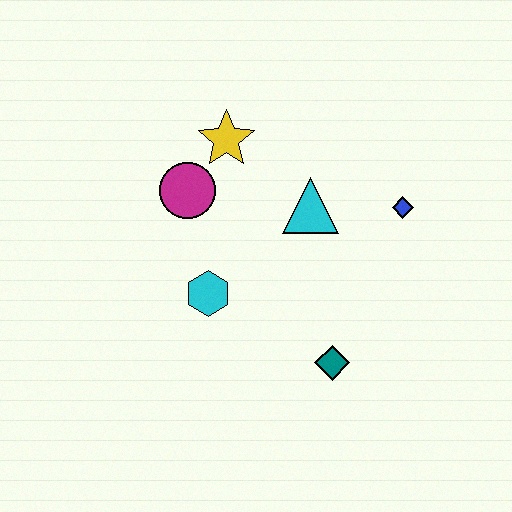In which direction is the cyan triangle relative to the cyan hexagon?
The cyan triangle is to the right of the cyan hexagon.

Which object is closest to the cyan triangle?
The blue diamond is closest to the cyan triangle.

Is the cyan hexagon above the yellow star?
No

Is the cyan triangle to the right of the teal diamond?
No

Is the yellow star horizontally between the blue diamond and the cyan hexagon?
Yes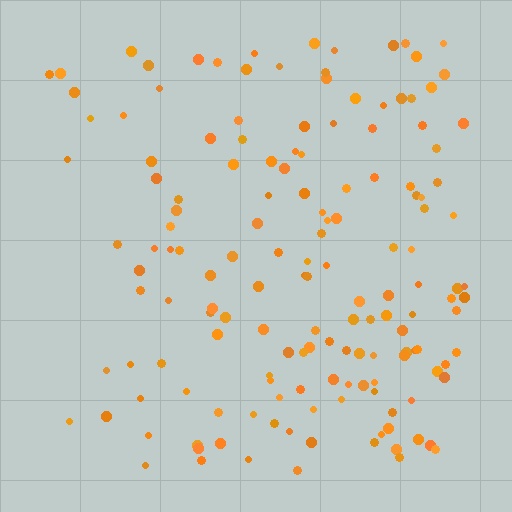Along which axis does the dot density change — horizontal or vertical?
Horizontal.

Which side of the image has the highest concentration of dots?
The right.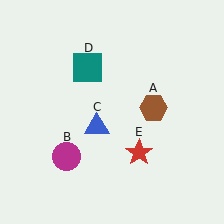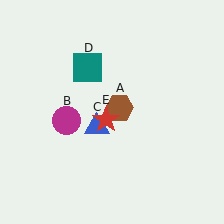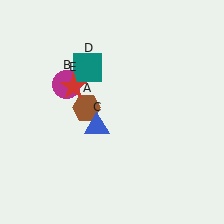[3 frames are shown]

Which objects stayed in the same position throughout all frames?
Blue triangle (object C) and teal square (object D) remained stationary.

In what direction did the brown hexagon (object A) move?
The brown hexagon (object A) moved left.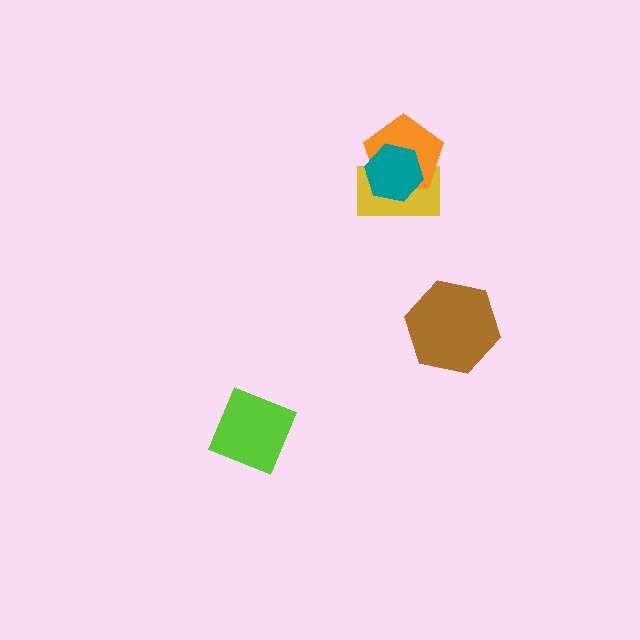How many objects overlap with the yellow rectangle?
2 objects overlap with the yellow rectangle.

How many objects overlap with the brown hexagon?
0 objects overlap with the brown hexagon.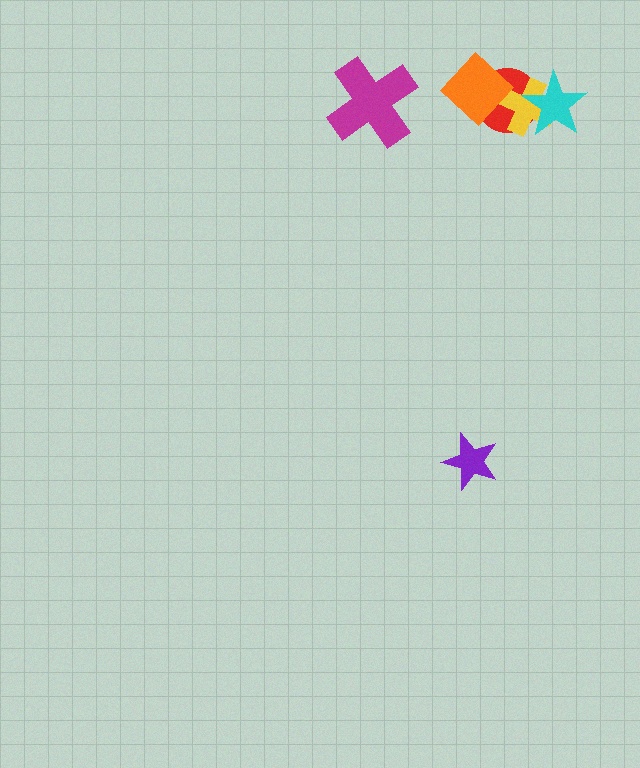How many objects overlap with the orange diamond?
2 objects overlap with the orange diamond.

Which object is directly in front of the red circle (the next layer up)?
The yellow cross is directly in front of the red circle.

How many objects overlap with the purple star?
0 objects overlap with the purple star.